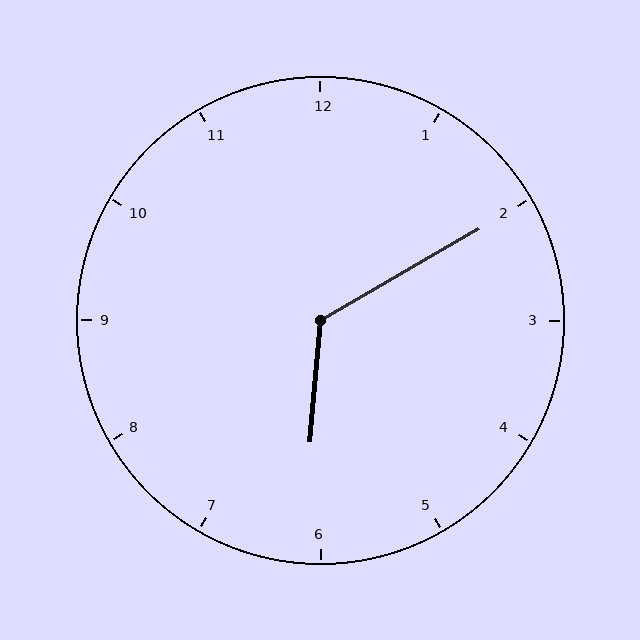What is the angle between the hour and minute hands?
Approximately 125 degrees.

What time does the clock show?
6:10.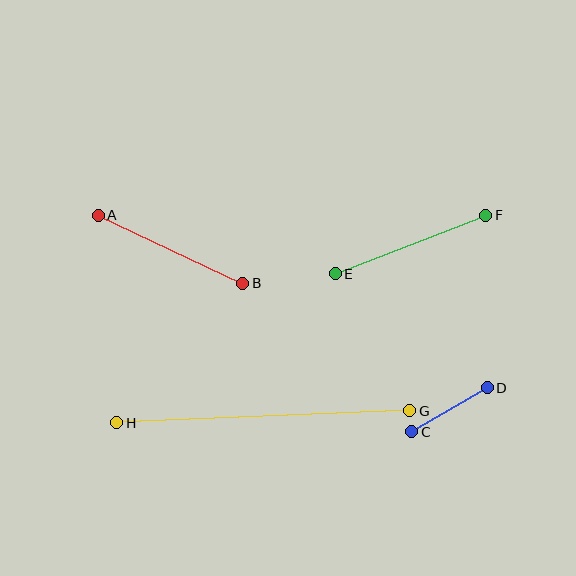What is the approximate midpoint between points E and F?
The midpoint is at approximately (411, 245) pixels.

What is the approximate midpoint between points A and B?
The midpoint is at approximately (171, 249) pixels.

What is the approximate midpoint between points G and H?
The midpoint is at approximately (263, 417) pixels.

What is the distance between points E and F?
The distance is approximately 161 pixels.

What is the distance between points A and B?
The distance is approximately 160 pixels.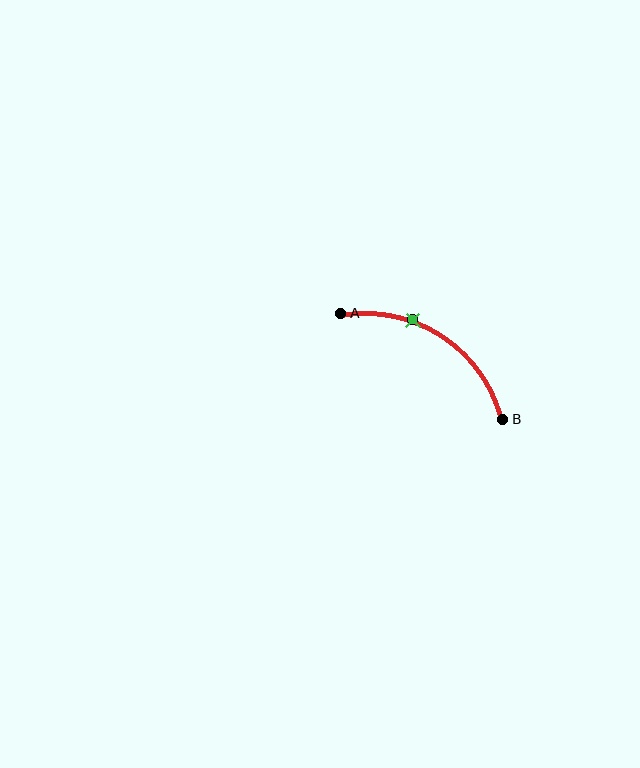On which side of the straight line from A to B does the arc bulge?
The arc bulges above the straight line connecting A and B.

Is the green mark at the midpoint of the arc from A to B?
No. The green mark lies on the arc but is closer to endpoint A. The arc midpoint would be at the point on the curve equidistant along the arc from both A and B.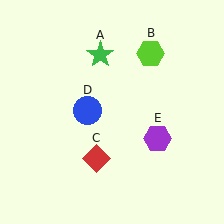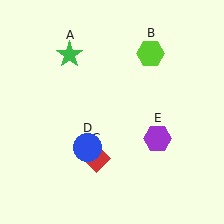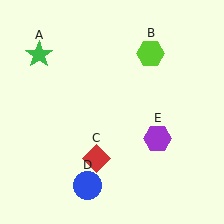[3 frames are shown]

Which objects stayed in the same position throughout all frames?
Lime hexagon (object B) and red diamond (object C) and purple hexagon (object E) remained stationary.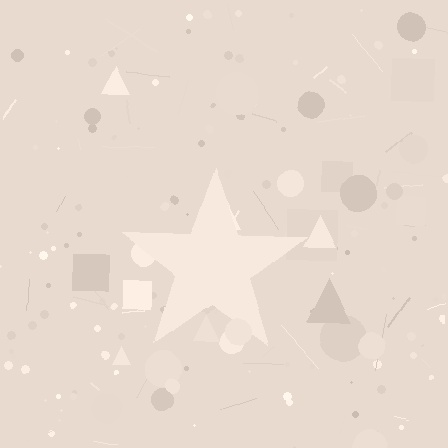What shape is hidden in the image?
A star is hidden in the image.